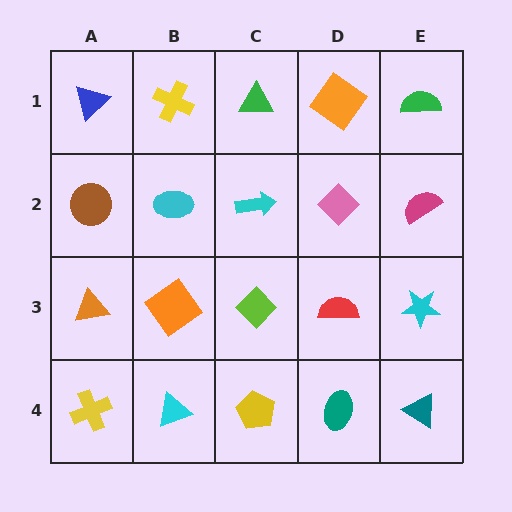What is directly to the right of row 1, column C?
An orange diamond.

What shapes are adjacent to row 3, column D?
A pink diamond (row 2, column D), a teal ellipse (row 4, column D), a lime diamond (row 3, column C), a cyan star (row 3, column E).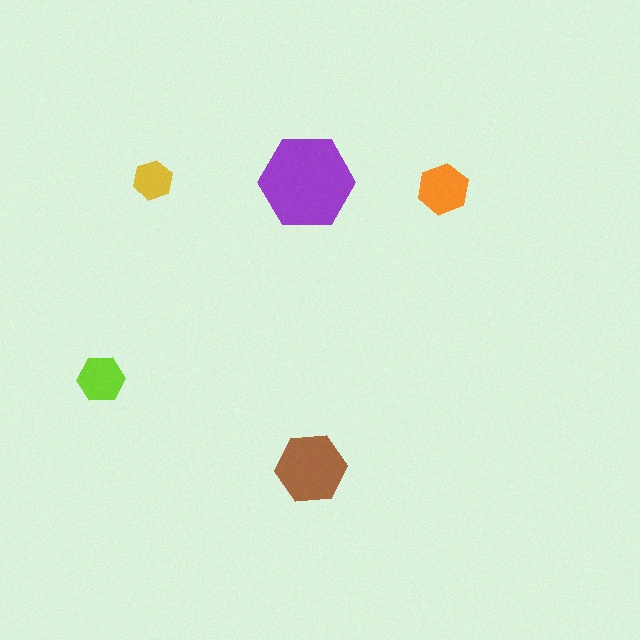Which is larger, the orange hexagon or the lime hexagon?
The orange one.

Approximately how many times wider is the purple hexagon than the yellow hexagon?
About 2.5 times wider.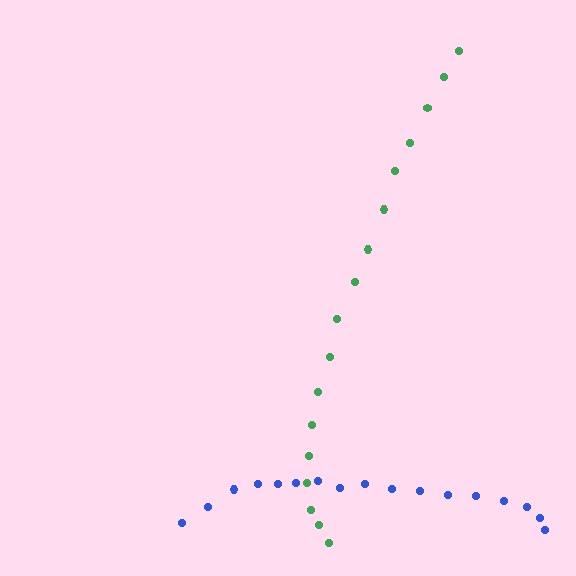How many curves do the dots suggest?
There are 2 distinct paths.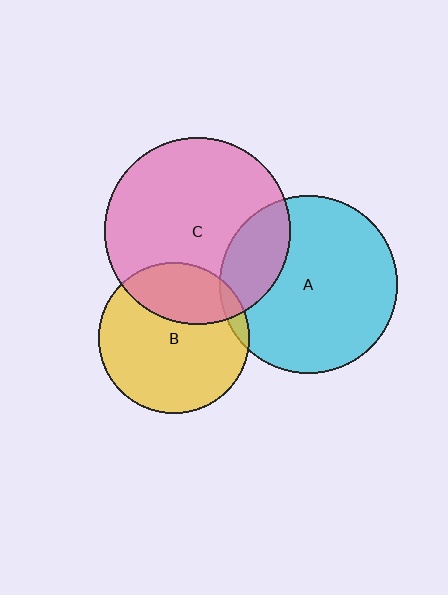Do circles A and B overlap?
Yes.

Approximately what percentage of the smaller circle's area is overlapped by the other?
Approximately 5%.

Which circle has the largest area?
Circle C (pink).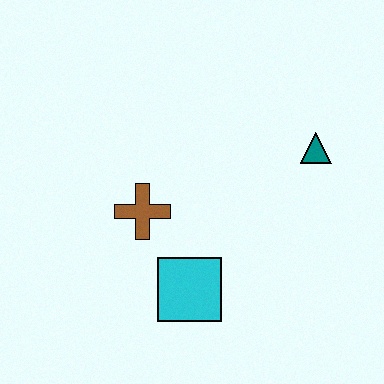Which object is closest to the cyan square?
The brown cross is closest to the cyan square.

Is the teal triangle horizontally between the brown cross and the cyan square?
No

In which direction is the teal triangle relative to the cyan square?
The teal triangle is above the cyan square.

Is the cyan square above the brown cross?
No